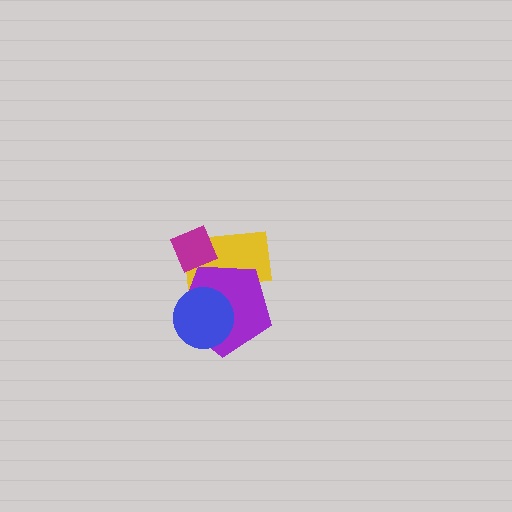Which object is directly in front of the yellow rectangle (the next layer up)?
The purple pentagon is directly in front of the yellow rectangle.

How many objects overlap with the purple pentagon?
3 objects overlap with the purple pentagon.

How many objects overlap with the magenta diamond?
2 objects overlap with the magenta diamond.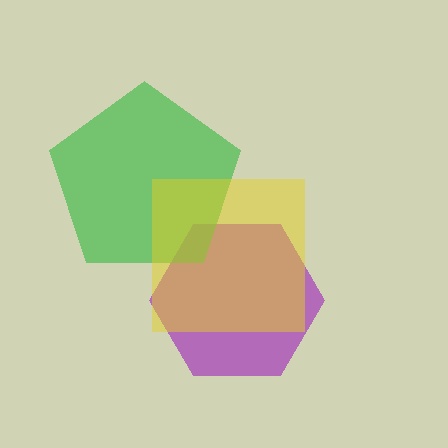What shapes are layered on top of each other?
The layered shapes are: a purple hexagon, a green pentagon, a yellow square.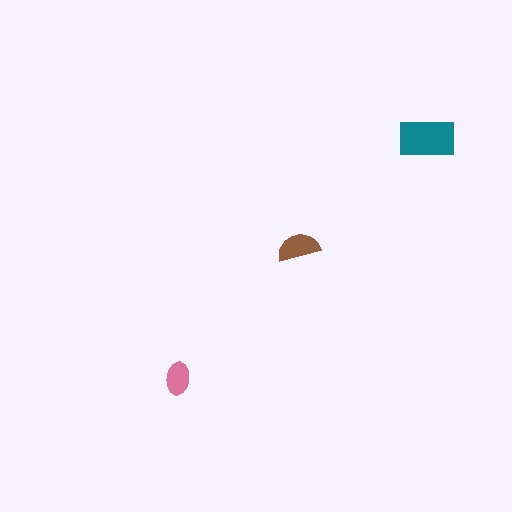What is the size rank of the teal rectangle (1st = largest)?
1st.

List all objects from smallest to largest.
The pink ellipse, the brown semicircle, the teal rectangle.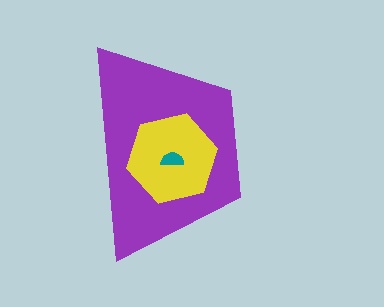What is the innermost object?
The teal semicircle.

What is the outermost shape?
The purple trapezoid.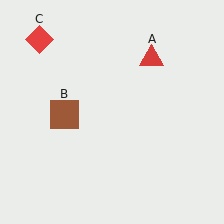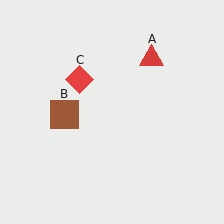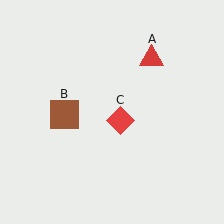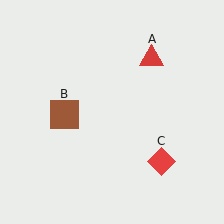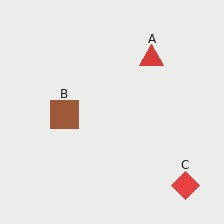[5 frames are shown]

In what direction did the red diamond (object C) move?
The red diamond (object C) moved down and to the right.